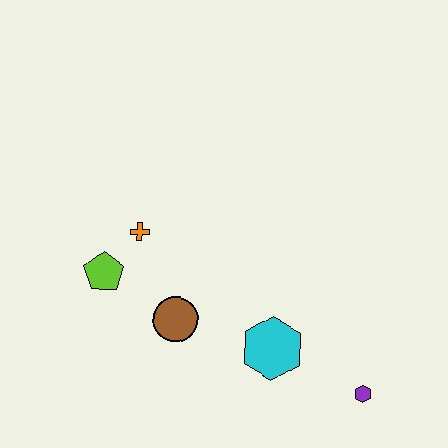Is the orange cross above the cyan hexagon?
Yes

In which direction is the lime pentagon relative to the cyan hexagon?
The lime pentagon is to the left of the cyan hexagon.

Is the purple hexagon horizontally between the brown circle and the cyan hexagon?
No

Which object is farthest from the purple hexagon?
The lime pentagon is farthest from the purple hexagon.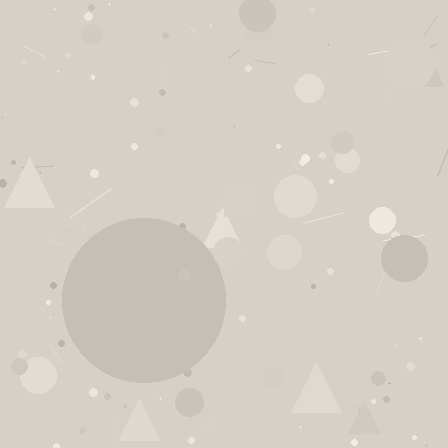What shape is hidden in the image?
A circle is hidden in the image.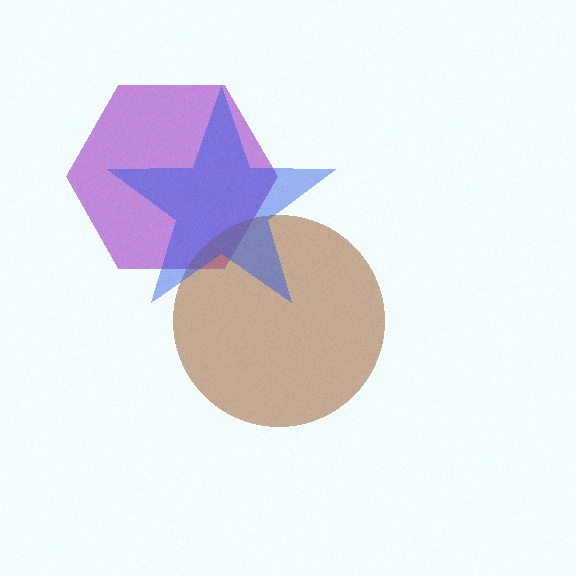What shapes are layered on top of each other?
The layered shapes are: a purple hexagon, a brown circle, a blue star.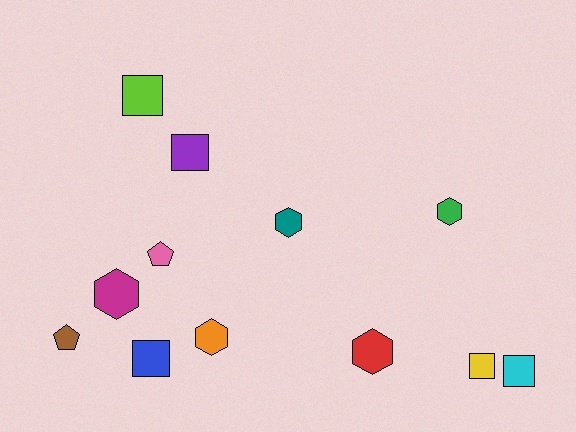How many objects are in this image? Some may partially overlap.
There are 12 objects.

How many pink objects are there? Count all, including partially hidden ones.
There is 1 pink object.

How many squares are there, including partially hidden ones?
There are 5 squares.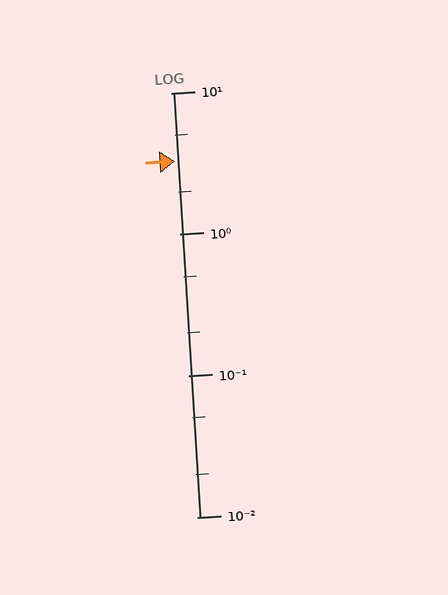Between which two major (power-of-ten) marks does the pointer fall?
The pointer is between 1 and 10.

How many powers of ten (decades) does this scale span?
The scale spans 3 decades, from 0.01 to 10.